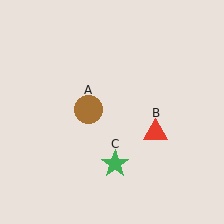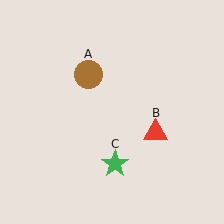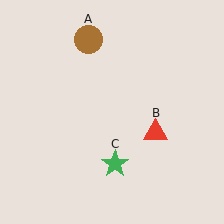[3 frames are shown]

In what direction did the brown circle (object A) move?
The brown circle (object A) moved up.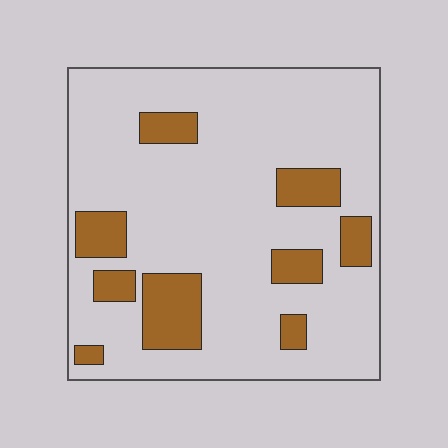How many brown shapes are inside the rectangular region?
9.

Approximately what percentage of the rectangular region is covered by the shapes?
Approximately 20%.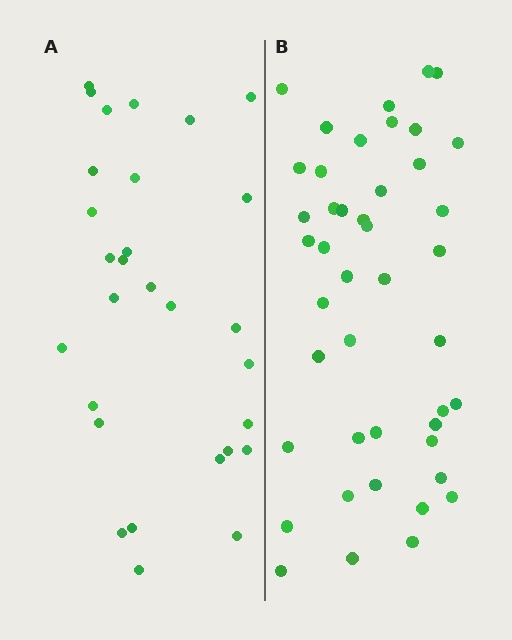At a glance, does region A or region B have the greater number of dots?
Region B (the right region) has more dots.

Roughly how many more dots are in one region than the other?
Region B has approximately 15 more dots than region A.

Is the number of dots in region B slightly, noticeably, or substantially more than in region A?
Region B has substantially more. The ratio is roughly 1.5 to 1.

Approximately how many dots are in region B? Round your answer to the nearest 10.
About 40 dots. (The exact count is 44, which rounds to 40.)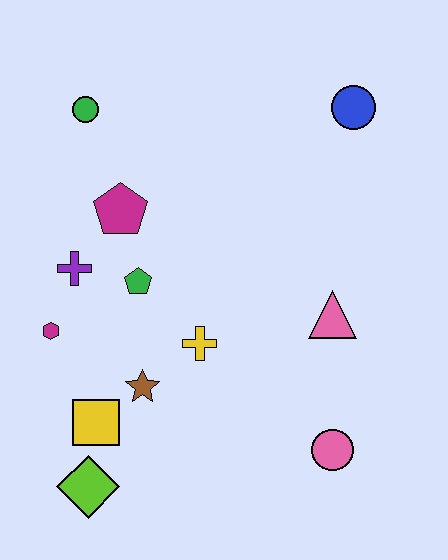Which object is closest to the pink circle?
The pink triangle is closest to the pink circle.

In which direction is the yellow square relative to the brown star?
The yellow square is to the left of the brown star.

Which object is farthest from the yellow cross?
The blue circle is farthest from the yellow cross.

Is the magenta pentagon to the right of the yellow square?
Yes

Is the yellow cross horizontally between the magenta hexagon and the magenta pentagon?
No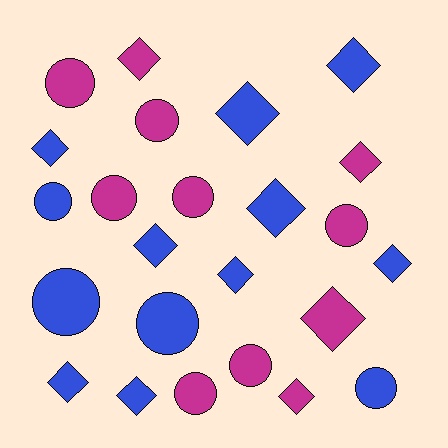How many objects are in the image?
There are 24 objects.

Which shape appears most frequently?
Diamond, with 13 objects.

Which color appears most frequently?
Blue, with 13 objects.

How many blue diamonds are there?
There are 9 blue diamonds.